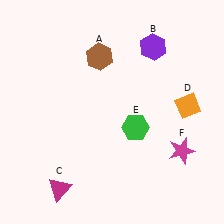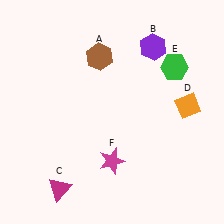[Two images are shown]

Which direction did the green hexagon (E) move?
The green hexagon (E) moved up.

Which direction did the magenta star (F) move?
The magenta star (F) moved left.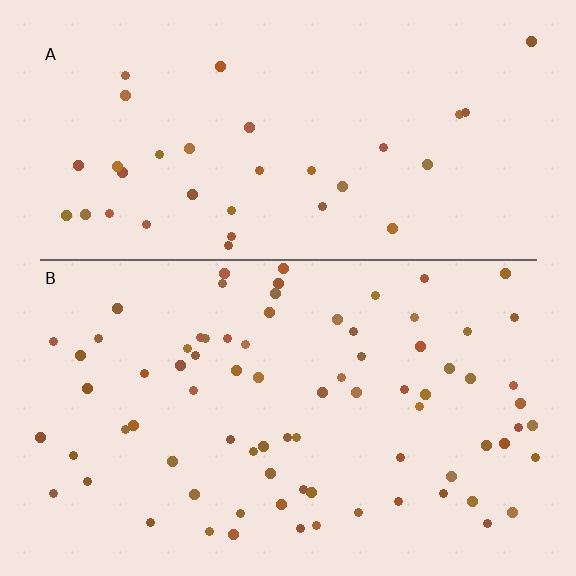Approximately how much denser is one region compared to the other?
Approximately 2.3× — region B over region A.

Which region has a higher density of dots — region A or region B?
B (the bottom).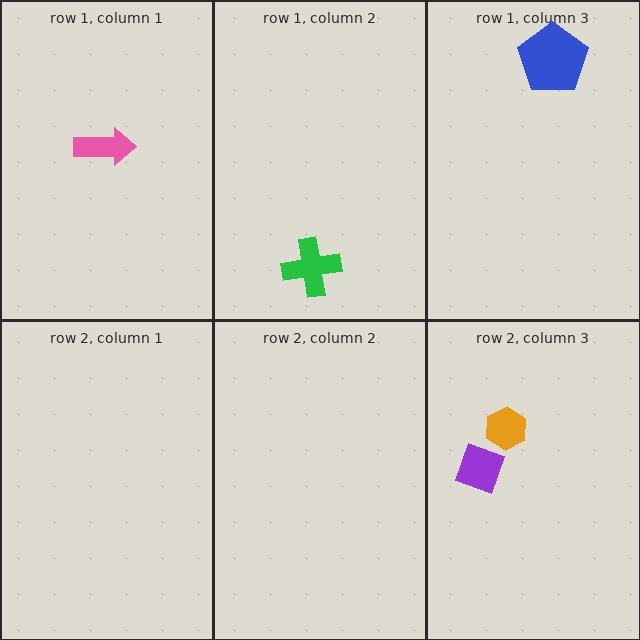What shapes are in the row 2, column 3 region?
The purple diamond, the orange hexagon.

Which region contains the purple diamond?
The row 2, column 3 region.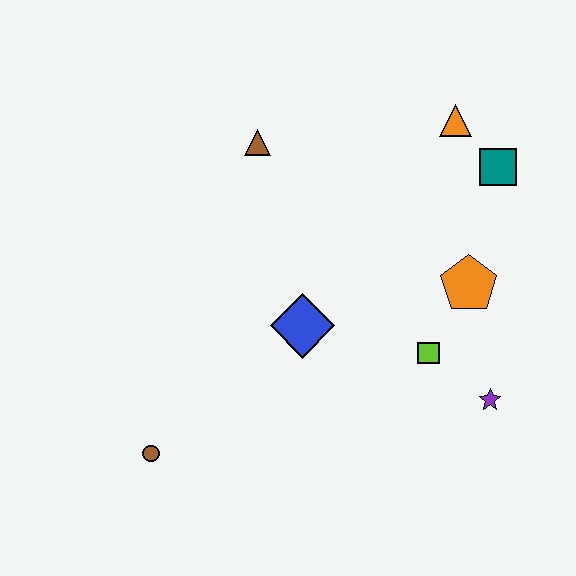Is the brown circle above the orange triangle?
No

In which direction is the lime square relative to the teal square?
The lime square is below the teal square.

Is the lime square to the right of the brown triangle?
Yes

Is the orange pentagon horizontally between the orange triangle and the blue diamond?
No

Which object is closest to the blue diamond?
The lime square is closest to the blue diamond.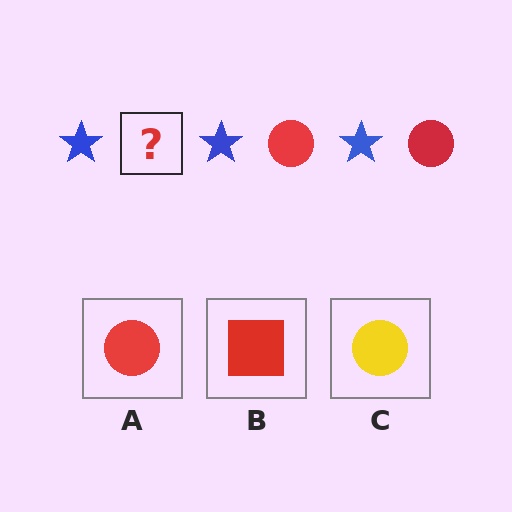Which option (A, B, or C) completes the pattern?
A.